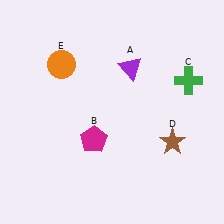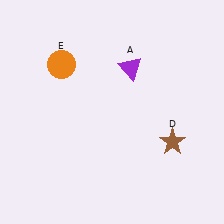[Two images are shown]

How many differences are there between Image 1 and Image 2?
There are 2 differences between the two images.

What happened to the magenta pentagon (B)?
The magenta pentagon (B) was removed in Image 2. It was in the bottom-left area of Image 1.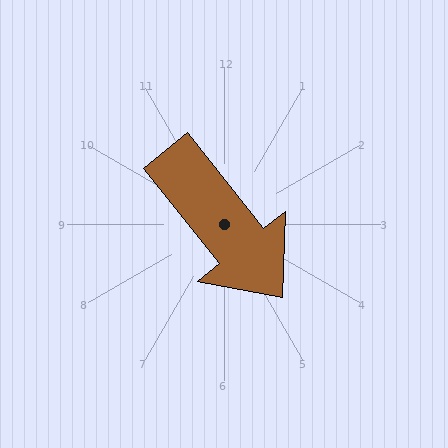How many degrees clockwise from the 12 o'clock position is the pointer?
Approximately 142 degrees.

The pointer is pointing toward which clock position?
Roughly 5 o'clock.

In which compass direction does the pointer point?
Southeast.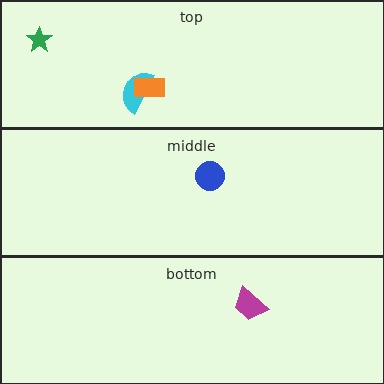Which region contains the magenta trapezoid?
The bottom region.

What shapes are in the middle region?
The blue circle.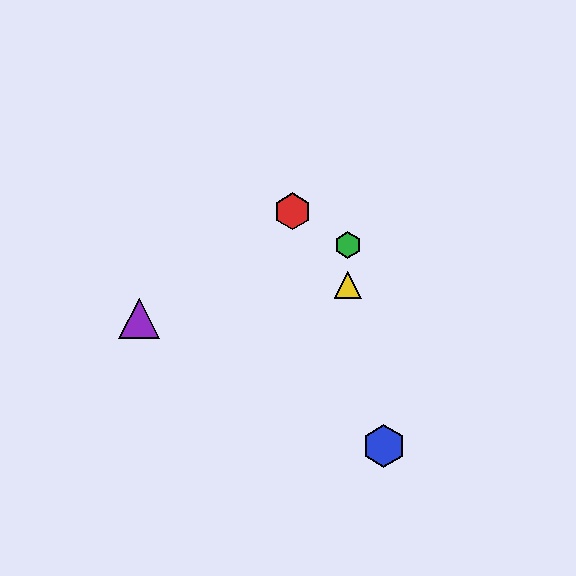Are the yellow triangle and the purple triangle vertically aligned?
No, the yellow triangle is at x≈348 and the purple triangle is at x≈139.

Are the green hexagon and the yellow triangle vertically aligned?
Yes, both are at x≈348.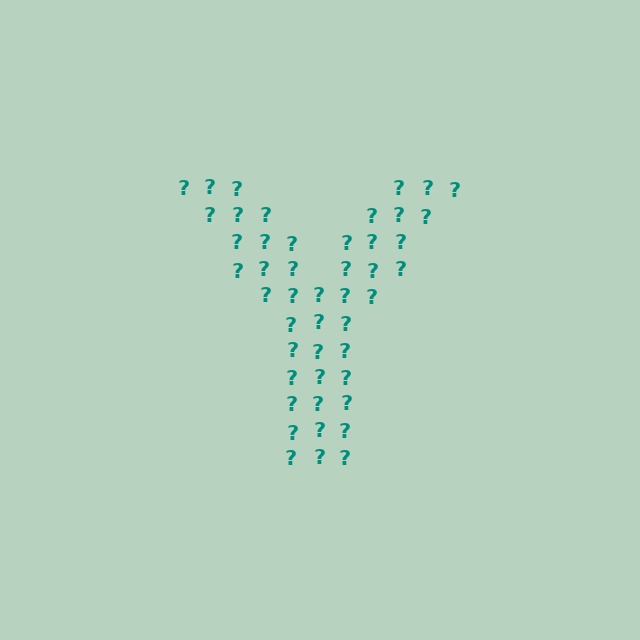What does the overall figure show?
The overall figure shows the letter Y.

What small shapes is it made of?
It is made of small question marks.